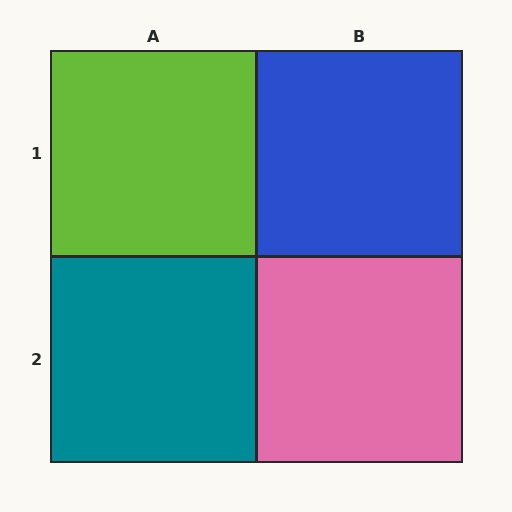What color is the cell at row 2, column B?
Pink.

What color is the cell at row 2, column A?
Teal.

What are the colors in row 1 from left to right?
Lime, blue.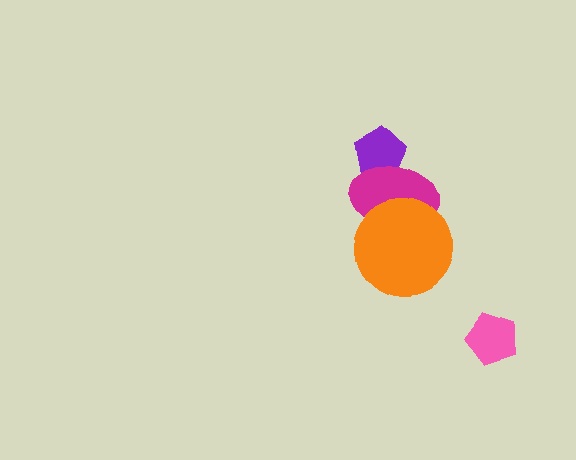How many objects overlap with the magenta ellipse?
2 objects overlap with the magenta ellipse.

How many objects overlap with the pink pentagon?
0 objects overlap with the pink pentagon.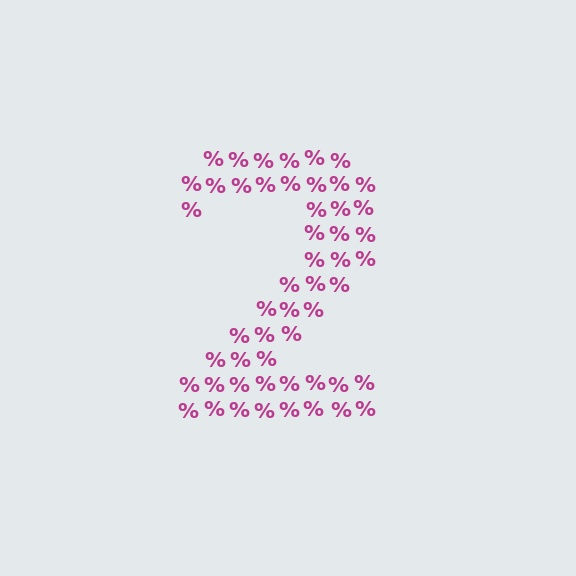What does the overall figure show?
The overall figure shows the digit 2.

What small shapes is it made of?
It is made of small percent signs.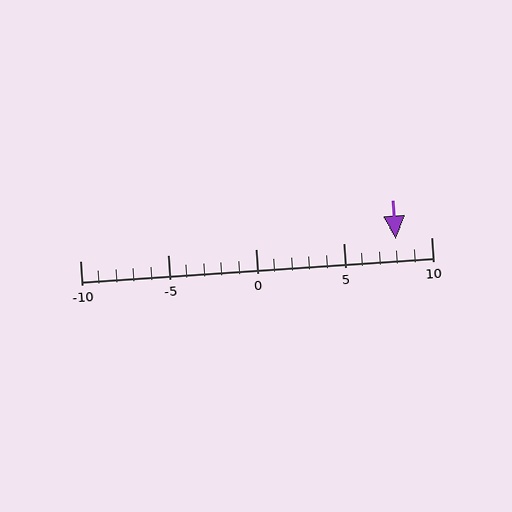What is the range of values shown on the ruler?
The ruler shows values from -10 to 10.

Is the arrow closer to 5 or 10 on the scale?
The arrow is closer to 10.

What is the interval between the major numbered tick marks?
The major tick marks are spaced 5 units apart.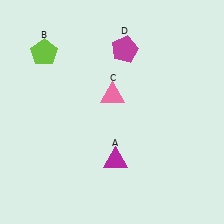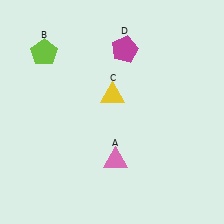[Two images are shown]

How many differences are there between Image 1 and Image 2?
There are 2 differences between the two images.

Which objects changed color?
A changed from magenta to pink. C changed from pink to yellow.